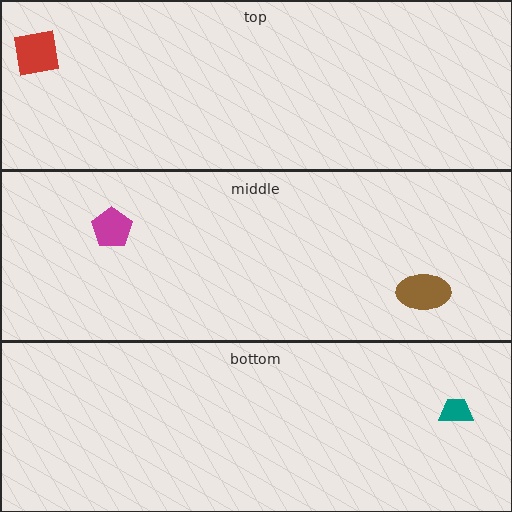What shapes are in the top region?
The red square.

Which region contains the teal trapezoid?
The bottom region.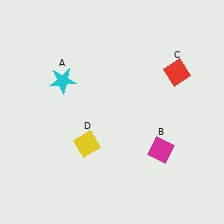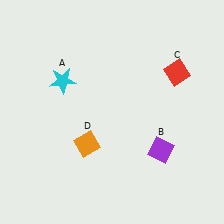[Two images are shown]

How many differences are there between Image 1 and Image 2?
There are 2 differences between the two images.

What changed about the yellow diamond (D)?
In Image 1, D is yellow. In Image 2, it changed to orange.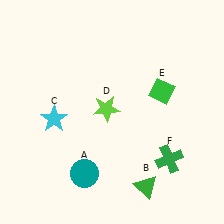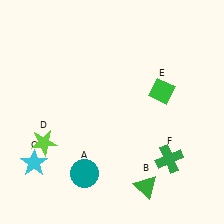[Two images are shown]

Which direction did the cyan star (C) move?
The cyan star (C) moved down.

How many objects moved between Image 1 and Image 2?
2 objects moved between the two images.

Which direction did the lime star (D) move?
The lime star (D) moved left.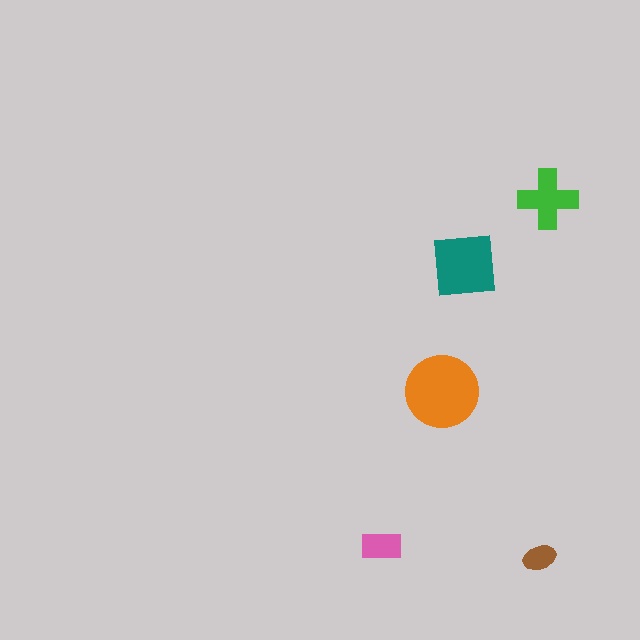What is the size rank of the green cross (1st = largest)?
3rd.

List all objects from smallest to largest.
The brown ellipse, the pink rectangle, the green cross, the teal square, the orange circle.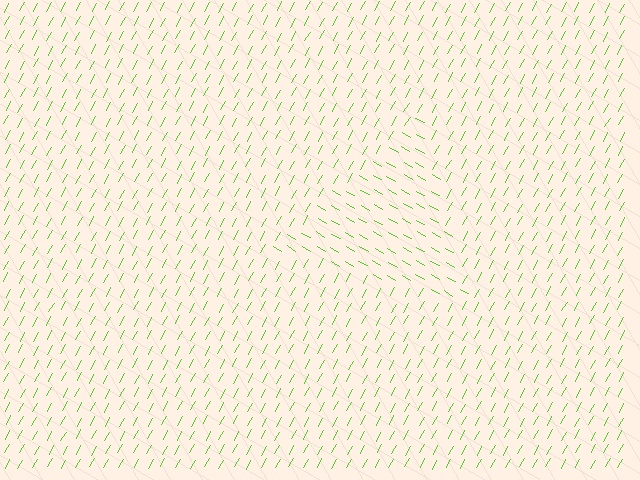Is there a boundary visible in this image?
Yes, there is a texture boundary formed by a change in line orientation.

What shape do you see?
I see a triangle.